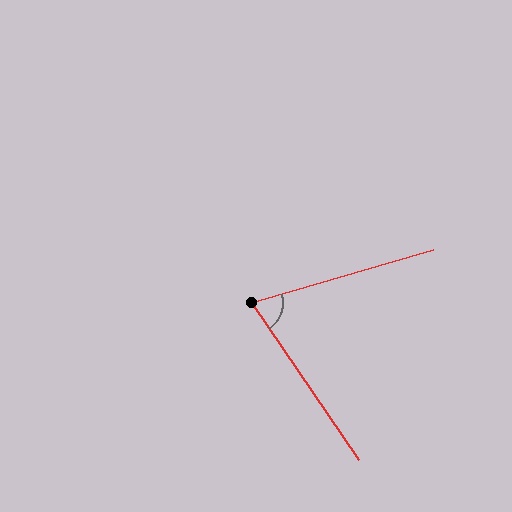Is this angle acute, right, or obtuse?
It is acute.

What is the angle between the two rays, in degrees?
Approximately 72 degrees.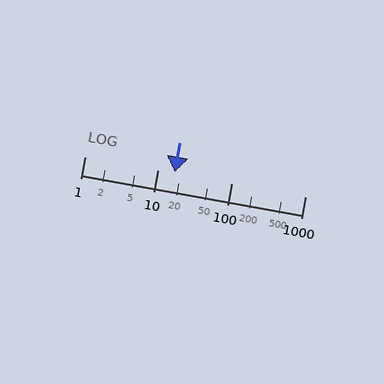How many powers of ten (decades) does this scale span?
The scale spans 3 decades, from 1 to 1000.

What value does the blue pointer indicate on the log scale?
The pointer indicates approximately 17.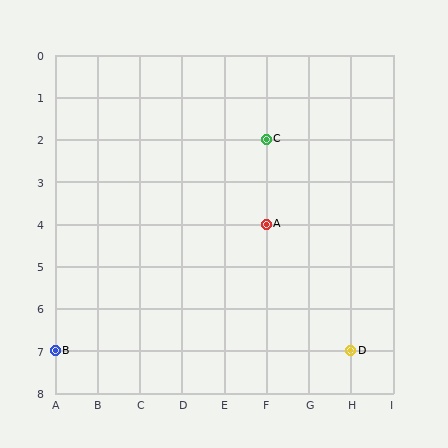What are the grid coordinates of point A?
Point A is at grid coordinates (F, 4).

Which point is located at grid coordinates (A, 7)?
Point B is at (A, 7).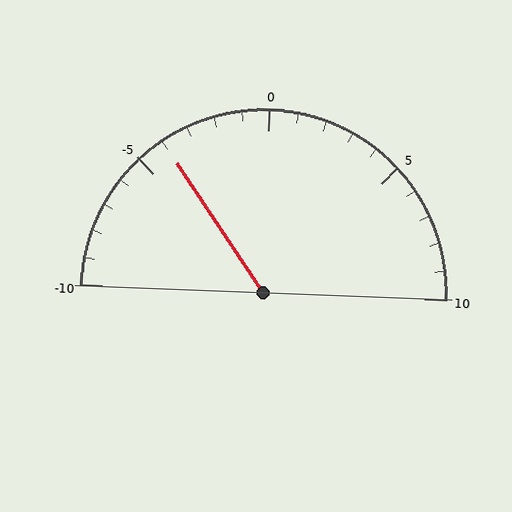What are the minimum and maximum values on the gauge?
The gauge ranges from -10 to 10.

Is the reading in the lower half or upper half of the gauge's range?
The reading is in the lower half of the range (-10 to 10).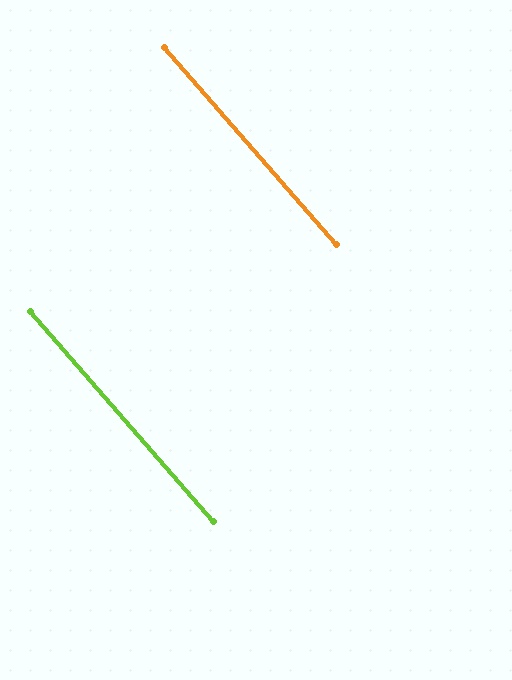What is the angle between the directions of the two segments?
Approximately 0 degrees.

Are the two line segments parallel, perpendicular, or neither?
Parallel — their directions differ by only 0.1°.